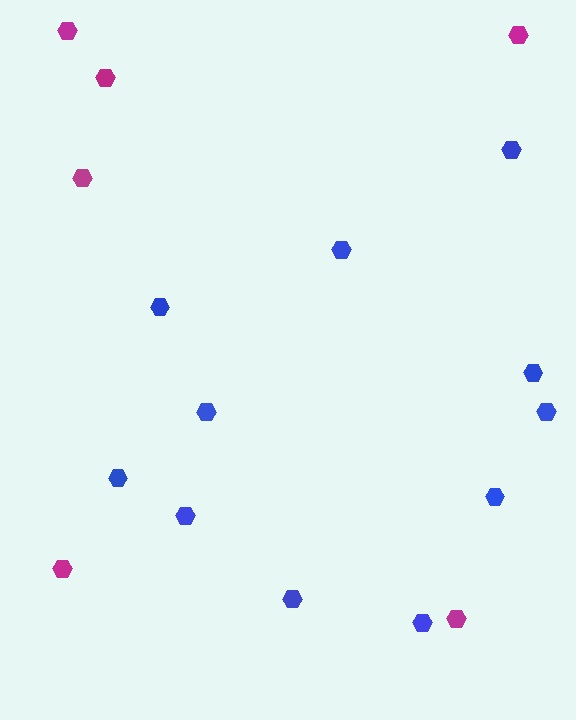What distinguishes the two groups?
There are 2 groups: one group of blue hexagons (11) and one group of magenta hexagons (6).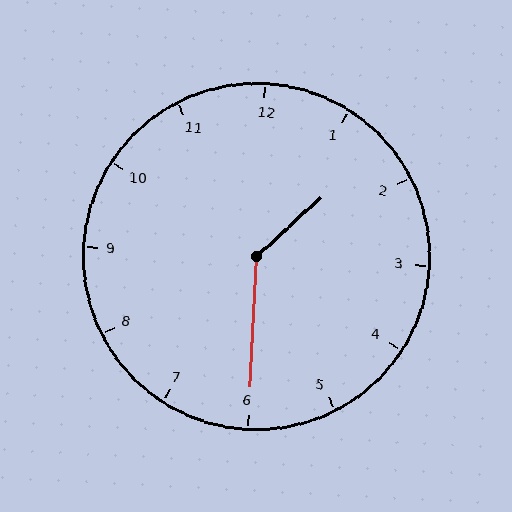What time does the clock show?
1:30.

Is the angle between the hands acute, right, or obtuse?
It is obtuse.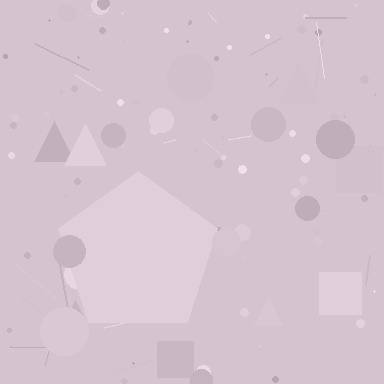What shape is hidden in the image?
A pentagon is hidden in the image.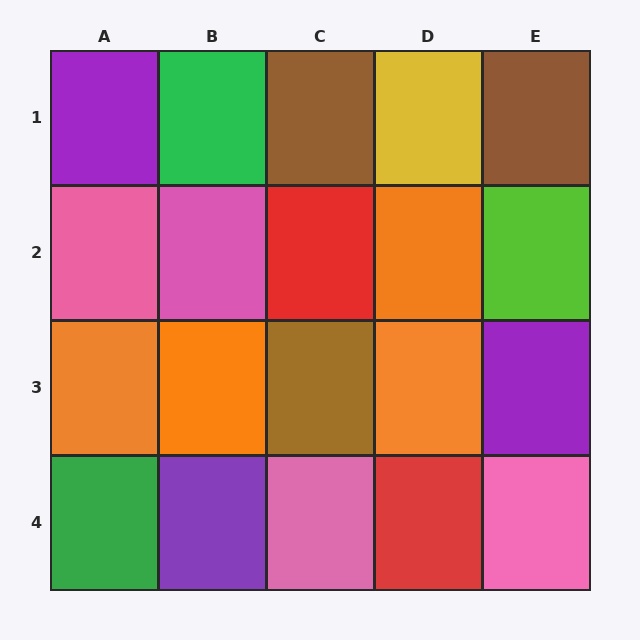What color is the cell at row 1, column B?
Green.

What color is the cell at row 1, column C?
Brown.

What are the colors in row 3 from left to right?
Orange, orange, brown, orange, purple.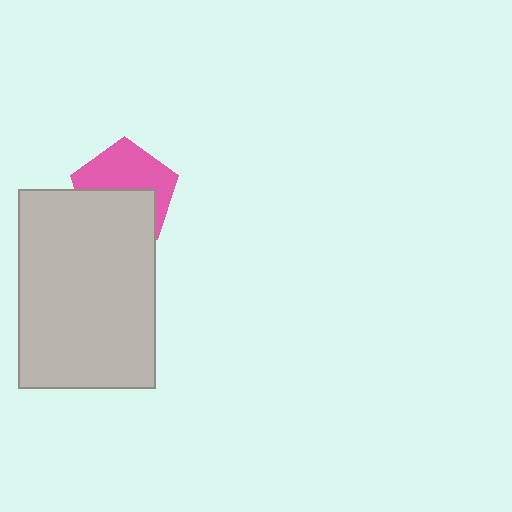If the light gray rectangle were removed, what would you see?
You would see the complete pink pentagon.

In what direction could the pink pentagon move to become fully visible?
The pink pentagon could move up. That would shift it out from behind the light gray rectangle entirely.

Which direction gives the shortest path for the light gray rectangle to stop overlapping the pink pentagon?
Moving down gives the shortest separation.